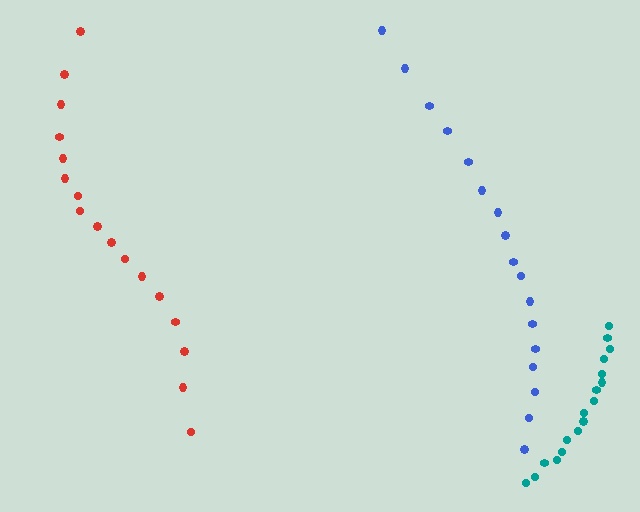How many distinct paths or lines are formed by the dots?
There are 3 distinct paths.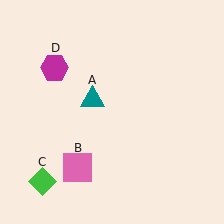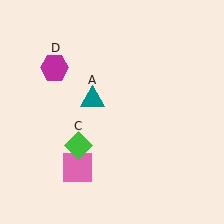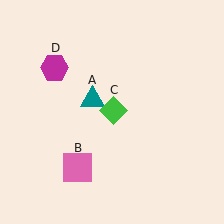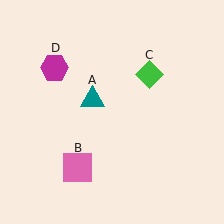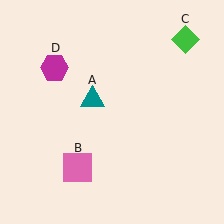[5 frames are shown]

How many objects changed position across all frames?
1 object changed position: green diamond (object C).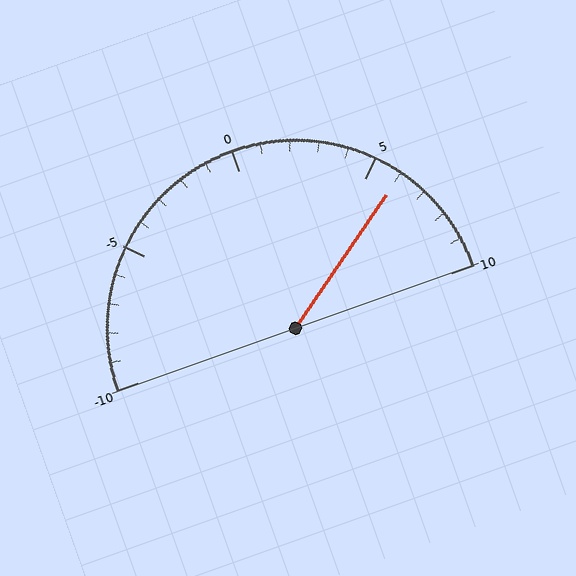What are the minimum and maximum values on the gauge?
The gauge ranges from -10 to 10.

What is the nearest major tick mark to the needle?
The nearest major tick mark is 5.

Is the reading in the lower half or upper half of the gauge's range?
The reading is in the upper half of the range (-10 to 10).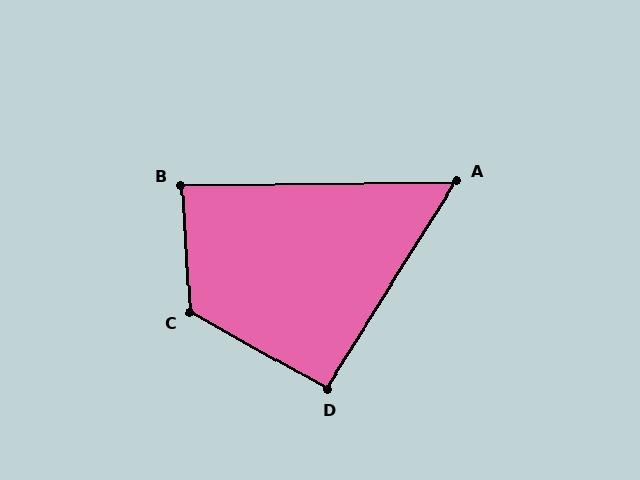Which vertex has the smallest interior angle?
A, at approximately 57 degrees.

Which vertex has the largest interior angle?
C, at approximately 123 degrees.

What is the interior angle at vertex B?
Approximately 87 degrees (approximately right).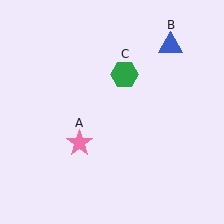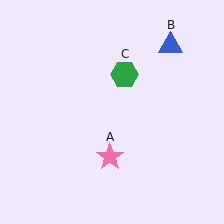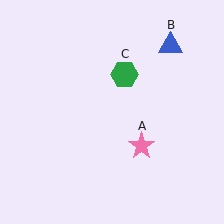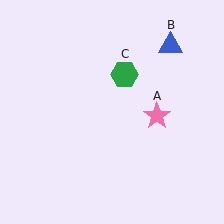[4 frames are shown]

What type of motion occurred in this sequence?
The pink star (object A) rotated counterclockwise around the center of the scene.